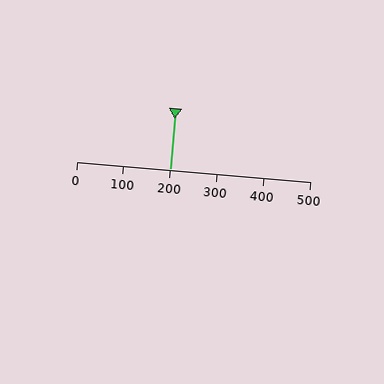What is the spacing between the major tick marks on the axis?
The major ticks are spaced 100 apart.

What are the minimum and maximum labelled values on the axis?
The axis runs from 0 to 500.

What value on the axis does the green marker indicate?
The marker indicates approximately 200.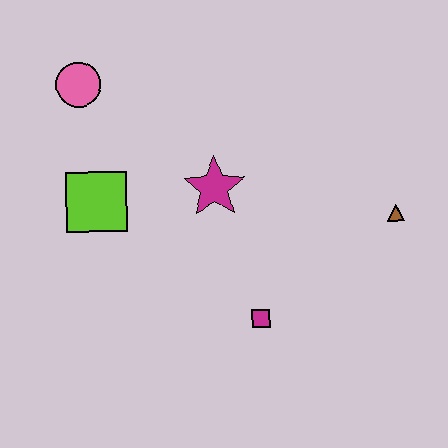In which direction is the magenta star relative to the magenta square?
The magenta star is above the magenta square.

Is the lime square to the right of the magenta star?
No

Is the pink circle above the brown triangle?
Yes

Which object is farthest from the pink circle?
The brown triangle is farthest from the pink circle.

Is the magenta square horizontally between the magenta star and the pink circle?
No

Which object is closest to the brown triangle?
The magenta square is closest to the brown triangle.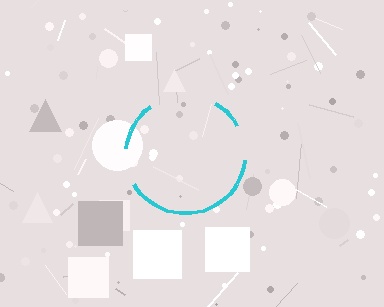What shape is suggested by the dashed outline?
The dashed outline suggests a circle.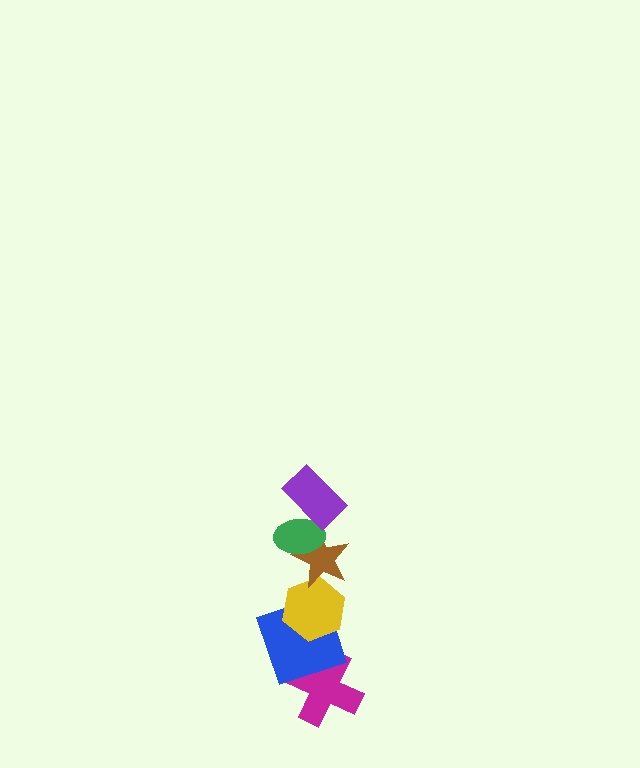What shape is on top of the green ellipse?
The purple rectangle is on top of the green ellipse.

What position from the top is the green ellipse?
The green ellipse is 2nd from the top.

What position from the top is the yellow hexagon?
The yellow hexagon is 4th from the top.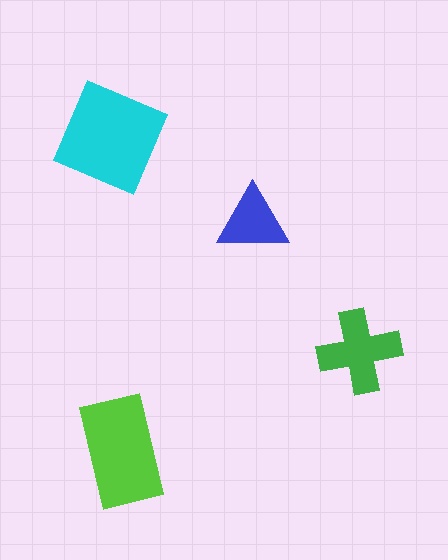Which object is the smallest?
The blue triangle.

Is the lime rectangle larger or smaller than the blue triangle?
Larger.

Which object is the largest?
The cyan square.